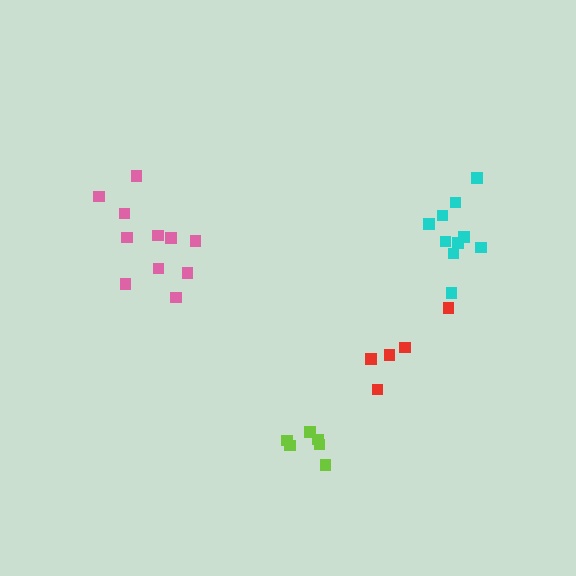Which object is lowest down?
The lime cluster is bottommost.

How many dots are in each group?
Group 1: 5 dots, Group 2: 11 dots, Group 3: 6 dots, Group 4: 10 dots (32 total).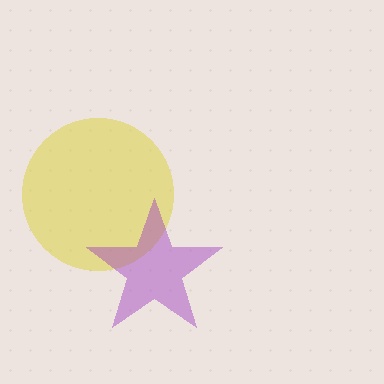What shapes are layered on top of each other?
The layered shapes are: a yellow circle, a purple star.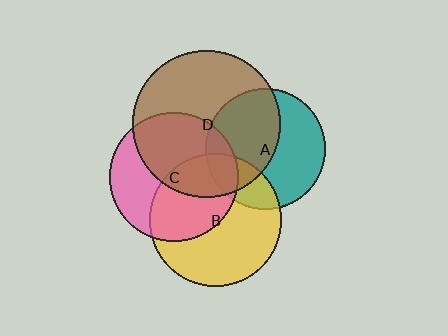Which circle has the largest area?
Circle D (brown).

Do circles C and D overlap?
Yes.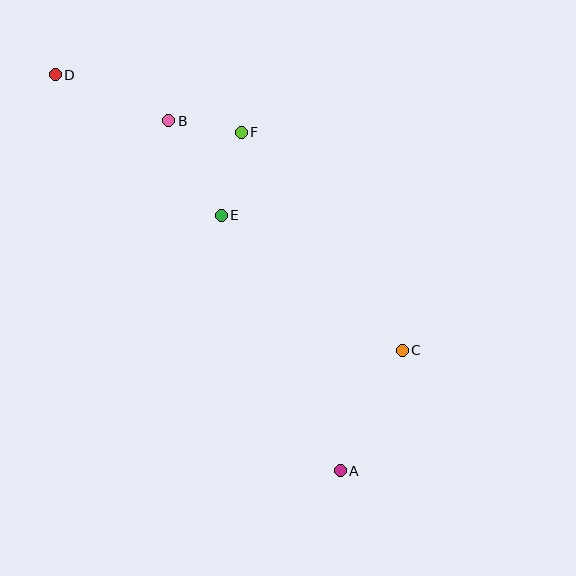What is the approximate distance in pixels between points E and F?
The distance between E and F is approximately 86 pixels.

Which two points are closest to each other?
Points B and F are closest to each other.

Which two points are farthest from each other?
Points A and D are farthest from each other.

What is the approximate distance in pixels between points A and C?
The distance between A and C is approximately 136 pixels.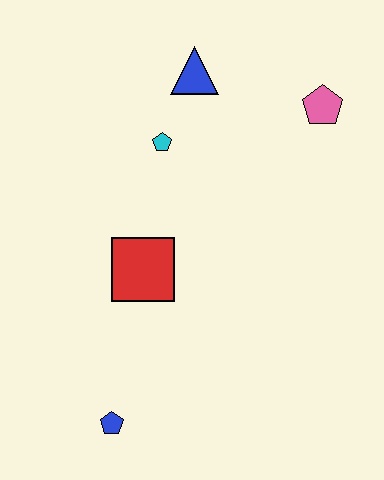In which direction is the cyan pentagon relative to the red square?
The cyan pentagon is above the red square.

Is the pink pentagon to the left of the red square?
No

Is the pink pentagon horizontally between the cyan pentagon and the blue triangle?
No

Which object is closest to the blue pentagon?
The red square is closest to the blue pentagon.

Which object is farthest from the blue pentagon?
The pink pentagon is farthest from the blue pentagon.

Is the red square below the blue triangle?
Yes